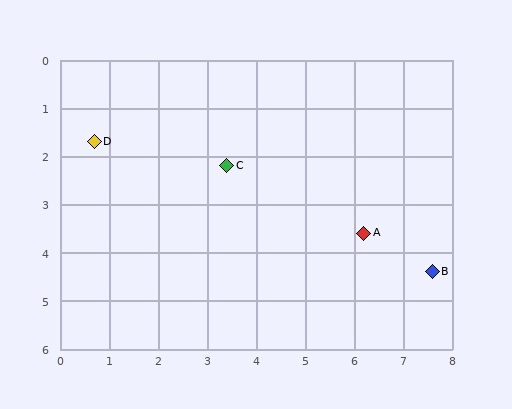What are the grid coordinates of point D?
Point D is at approximately (0.7, 1.7).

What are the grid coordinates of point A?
Point A is at approximately (6.2, 3.6).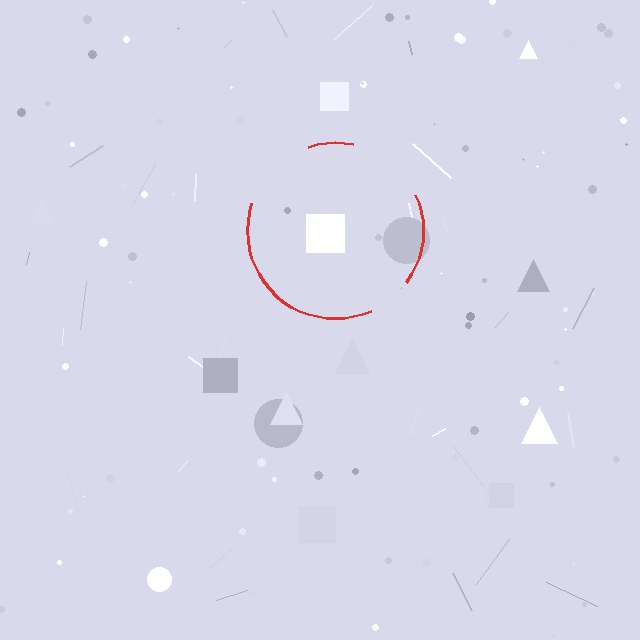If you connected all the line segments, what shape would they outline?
They would outline a circle.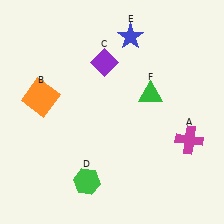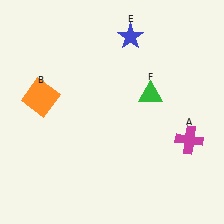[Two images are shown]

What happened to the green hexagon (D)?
The green hexagon (D) was removed in Image 2. It was in the bottom-left area of Image 1.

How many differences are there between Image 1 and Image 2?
There are 2 differences between the two images.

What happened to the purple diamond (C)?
The purple diamond (C) was removed in Image 2. It was in the top-left area of Image 1.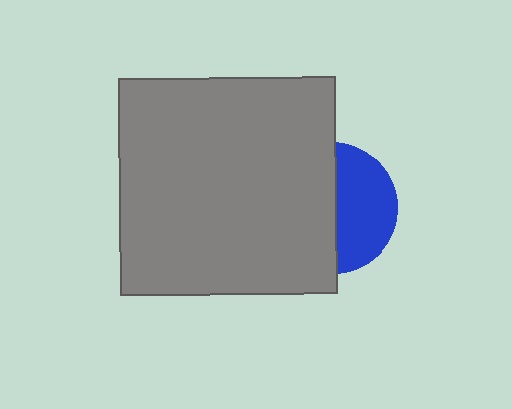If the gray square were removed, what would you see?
You would see the complete blue circle.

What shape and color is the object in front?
The object in front is a gray square.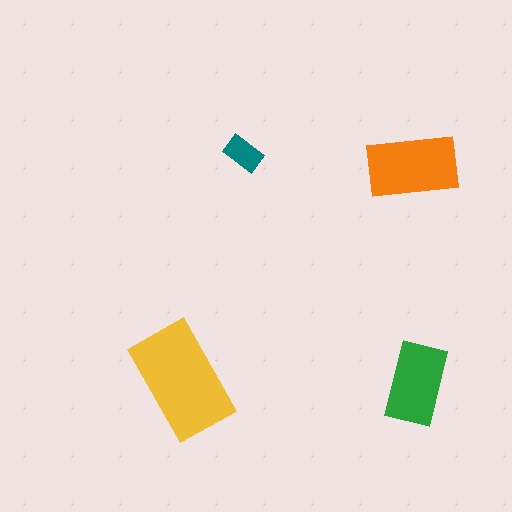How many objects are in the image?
There are 4 objects in the image.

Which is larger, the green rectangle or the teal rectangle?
The green one.